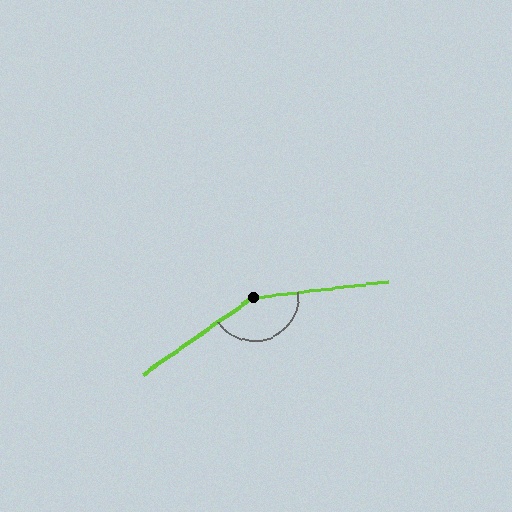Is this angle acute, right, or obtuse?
It is obtuse.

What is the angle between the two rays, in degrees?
Approximately 152 degrees.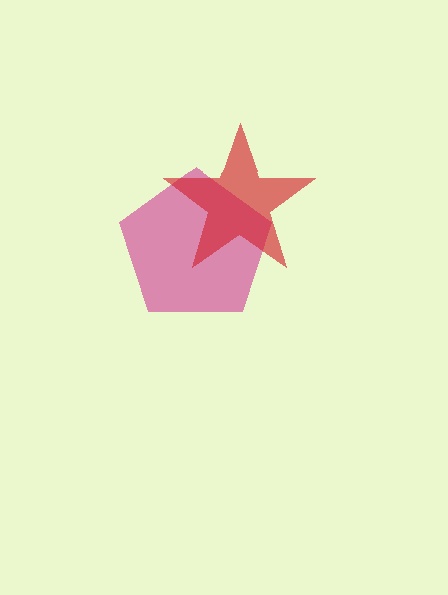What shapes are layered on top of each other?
The layered shapes are: a magenta pentagon, a red star.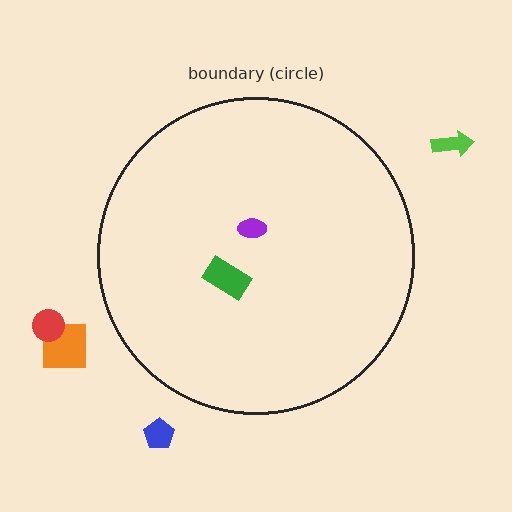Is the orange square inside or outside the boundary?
Outside.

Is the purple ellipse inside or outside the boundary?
Inside.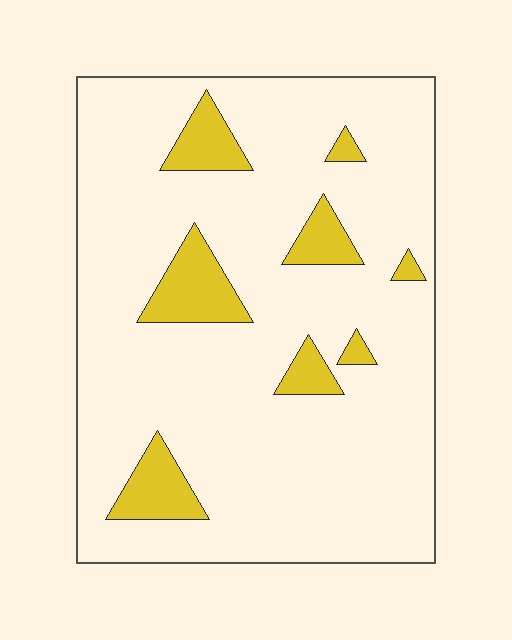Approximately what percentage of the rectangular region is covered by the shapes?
Approximately 15%.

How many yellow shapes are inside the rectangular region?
8.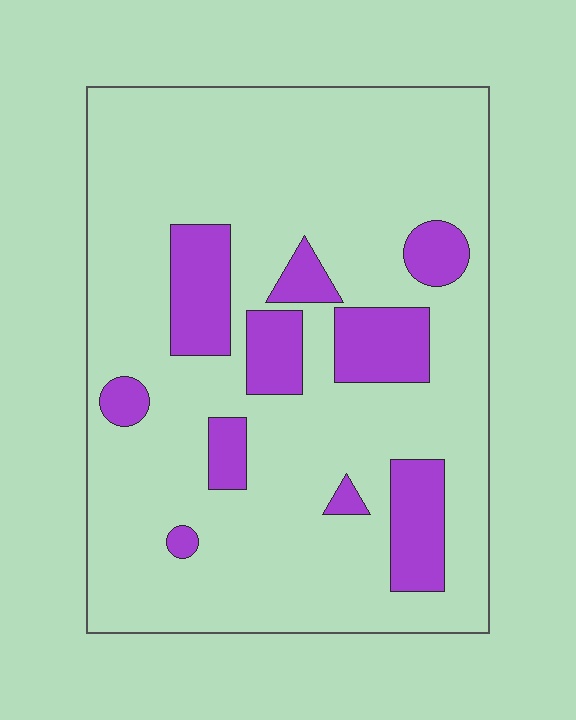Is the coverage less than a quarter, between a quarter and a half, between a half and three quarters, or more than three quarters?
Less than a quarter.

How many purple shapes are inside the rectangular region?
10.